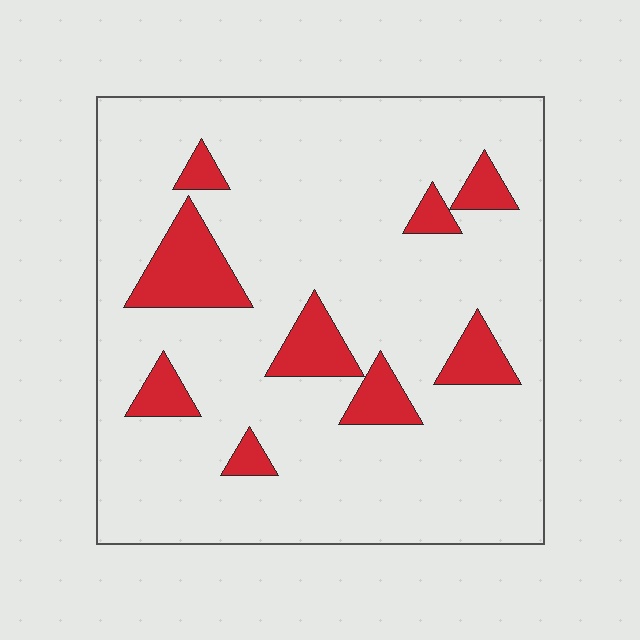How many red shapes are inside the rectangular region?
9.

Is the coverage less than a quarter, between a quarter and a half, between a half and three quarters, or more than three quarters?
Less than a quarter.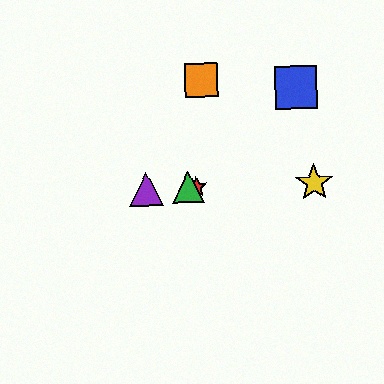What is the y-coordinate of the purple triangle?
The purple triangle is at y≈189.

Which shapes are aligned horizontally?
The red star, the green triangle, the yellow star, the purple triangle are aligned horizontally.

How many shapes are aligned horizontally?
4 shapes (the red star, the green triangle, the yellow star, the purple triangle) are aligned horizontally.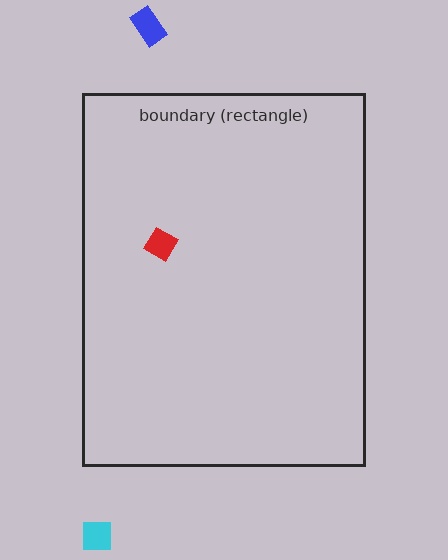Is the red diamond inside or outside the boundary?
Inside.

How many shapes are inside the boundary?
1 inside, 2 outside.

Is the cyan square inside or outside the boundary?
Outside.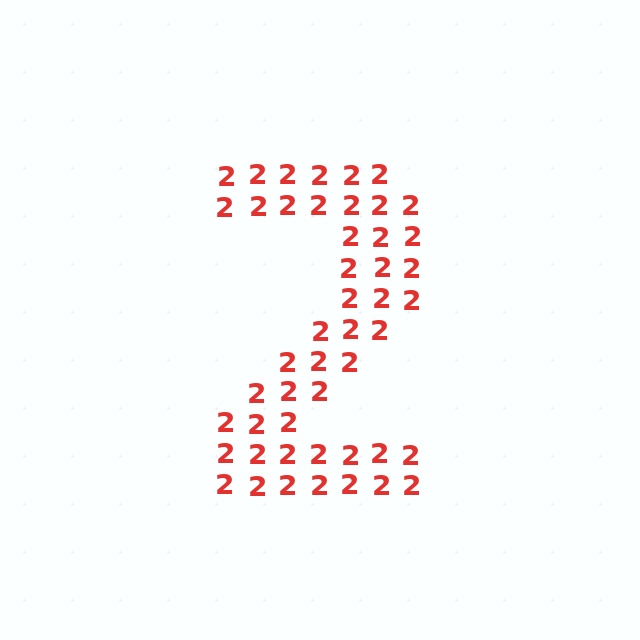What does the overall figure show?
The overall figure shows the digit 2.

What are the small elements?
The small elements are digit 2's.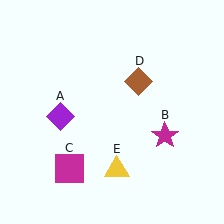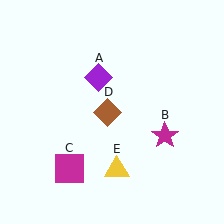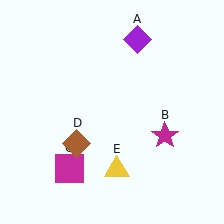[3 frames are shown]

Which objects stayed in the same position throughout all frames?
Magenta star (object B) and magenta square (object C) and yellow triangle (object E) remained stationary.